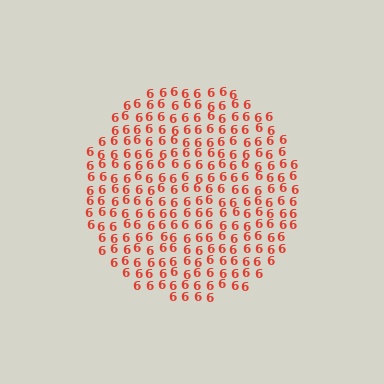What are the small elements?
The small elements are digit 6's.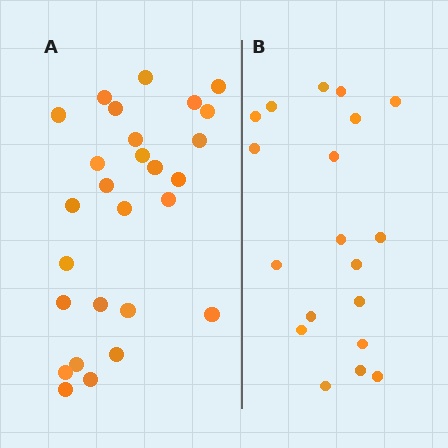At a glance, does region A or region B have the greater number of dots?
Region A (the left region) has more dots.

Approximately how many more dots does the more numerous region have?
Region A has roughly 8 or so more dots than region B.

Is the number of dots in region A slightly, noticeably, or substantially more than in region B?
Region A has noticeably more, but not dramatically so. The ratio is roughly 1.4 to 1.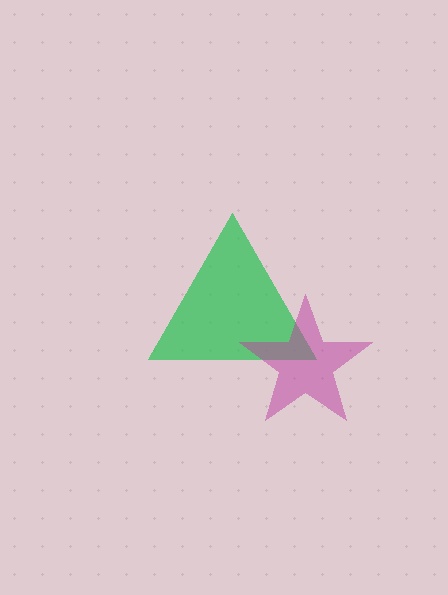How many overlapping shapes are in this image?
There are 2 overlapping shapes in the image.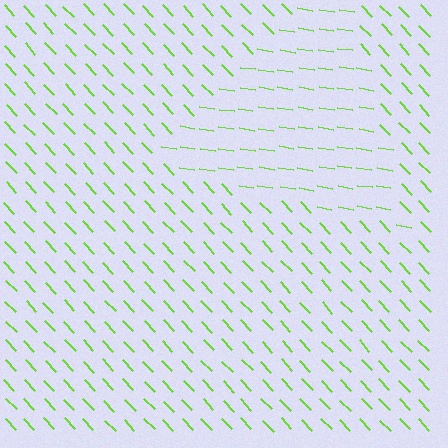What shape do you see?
I see a triangle.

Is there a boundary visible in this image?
Yes, there is a texture boundary formed by a change in line orientation.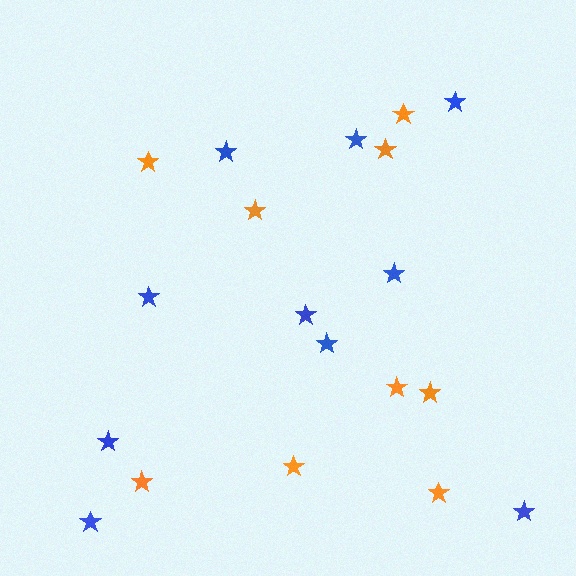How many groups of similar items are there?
There are 2 groups: one group of orange stars (9) and one group of blue stars (10).